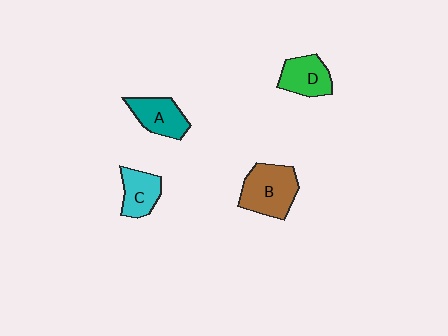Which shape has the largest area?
Shape B (brown).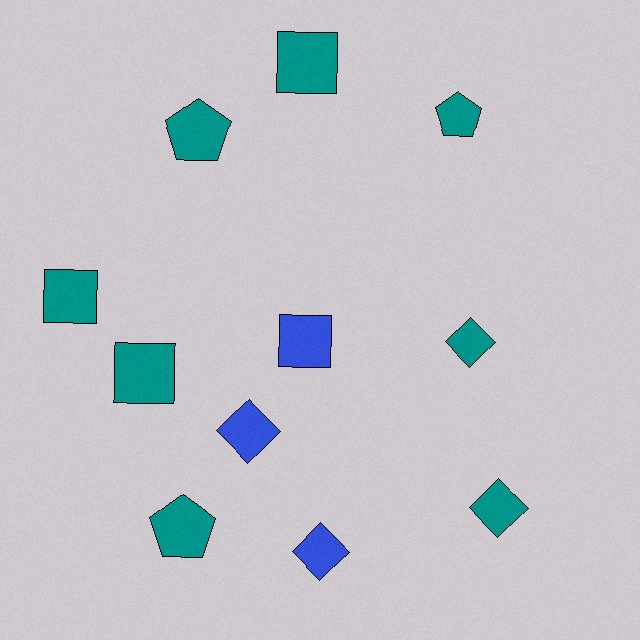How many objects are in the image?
There are 11 objects.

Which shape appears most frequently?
Diamond, with 4 objects.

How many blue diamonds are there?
There are 2 blue diamonds.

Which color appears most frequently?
Teal, with 8 objects.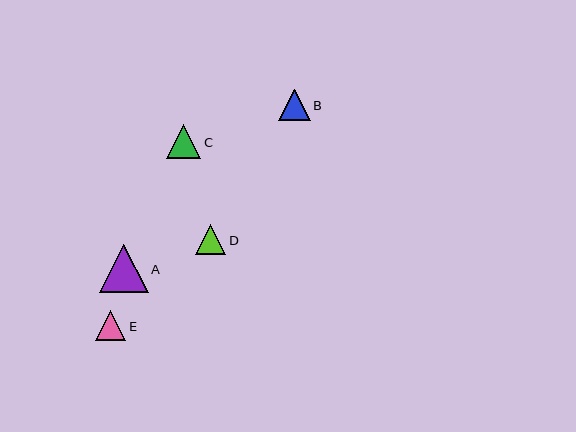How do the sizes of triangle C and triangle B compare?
Triangle C and triangle B are approximately the same size.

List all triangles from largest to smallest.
From largest to smallest: A, C, B, E, D.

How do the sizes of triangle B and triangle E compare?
Triangle B and triangle E are approximately the same size.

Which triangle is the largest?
Triangle A is the largest with a size of approximately 49 pixels.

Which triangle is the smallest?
Triangle D is the smallest with a size of approximately 30 pixels.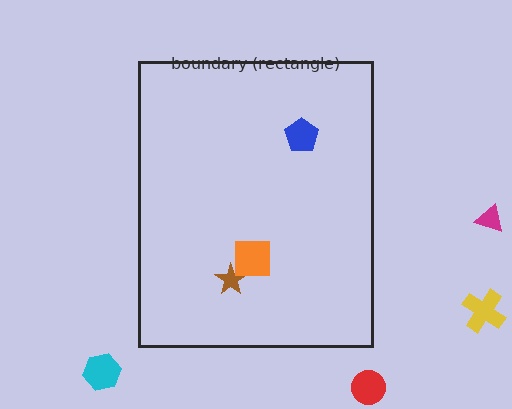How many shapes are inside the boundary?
3 inside, 4 outside.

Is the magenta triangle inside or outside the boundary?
Outside.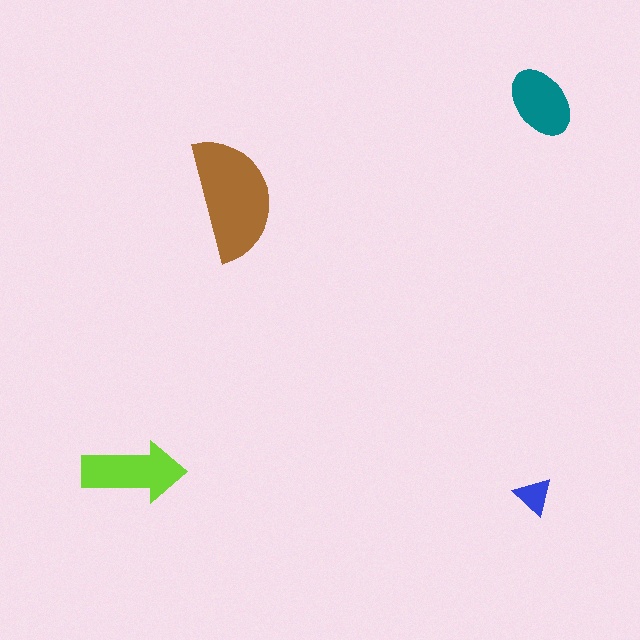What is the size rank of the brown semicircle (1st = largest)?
1st.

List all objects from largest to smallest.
The brown semicircle, the lime arrow, the teal ellipse, the blue triangle.